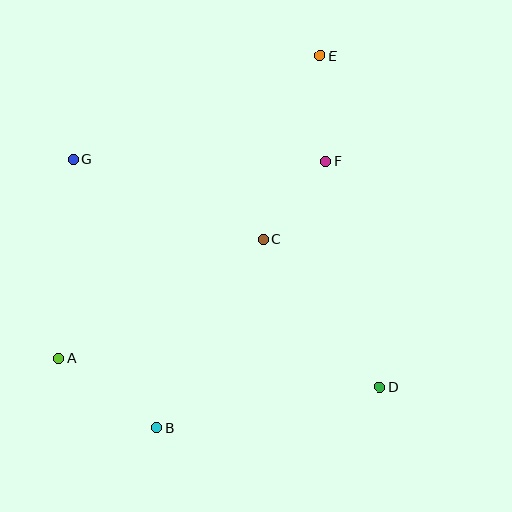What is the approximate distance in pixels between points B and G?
The distance between B and G is approximately 281 pixels.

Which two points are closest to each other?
Points C and F are closest to each other.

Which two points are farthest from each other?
Points B and E are farthest from each other.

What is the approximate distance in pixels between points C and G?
The distance between C and G is approximately 206 pixels.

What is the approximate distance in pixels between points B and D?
The distance between B and D is approximately 227 pixels.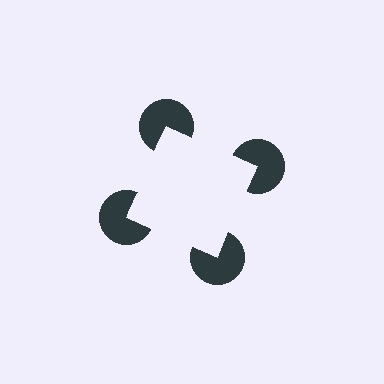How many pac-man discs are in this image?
There are 4 — one at each vertex of the illusory square.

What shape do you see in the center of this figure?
An illusory square — its edges are inferred from the aligned wedge cuts in the pac-man discs, not physically drawn.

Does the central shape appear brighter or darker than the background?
It typically appears slightly brighter than the background, even though no actual brightness change is drawn.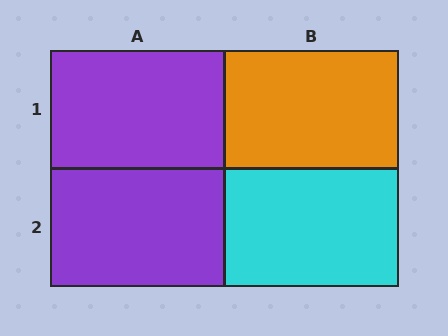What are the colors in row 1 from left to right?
Purple, orange.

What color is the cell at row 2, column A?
Purple.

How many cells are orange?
1 cell is orange.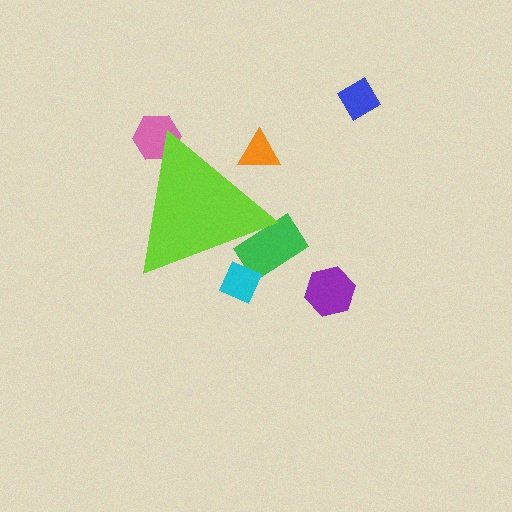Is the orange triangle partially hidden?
Yes, the orange triangle is partially hidden behind the lime triangle.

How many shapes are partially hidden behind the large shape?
4 shapes are partially hidden.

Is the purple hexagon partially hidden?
No, the purple hexagon is fully visible.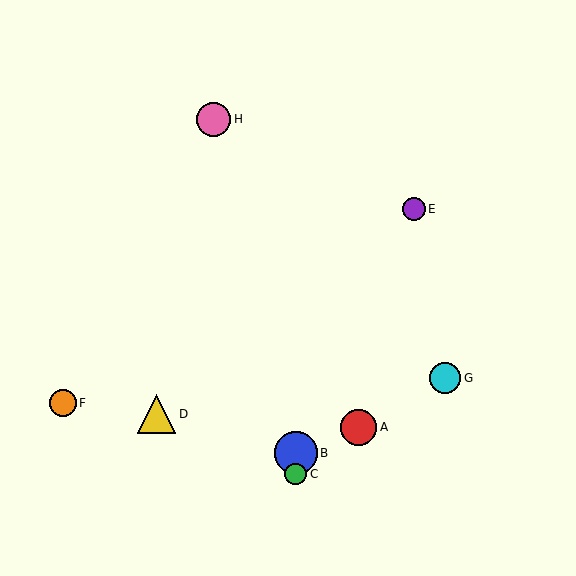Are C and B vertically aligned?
Yes, both are at x≈296.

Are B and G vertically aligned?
No, B is at x≈296 and G is at x≈445.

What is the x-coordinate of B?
Object B is at x≈296.